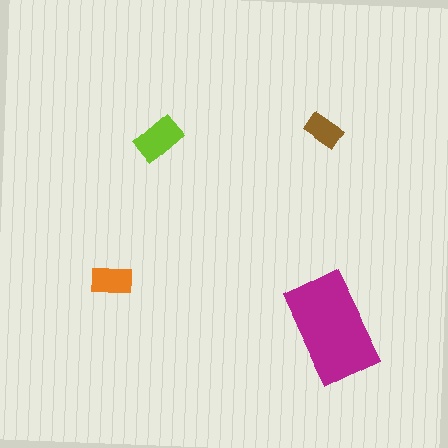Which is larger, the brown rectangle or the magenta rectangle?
The magenta one.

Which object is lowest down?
The magenta rectangle is bottommost.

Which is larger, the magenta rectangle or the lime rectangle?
The magenta one.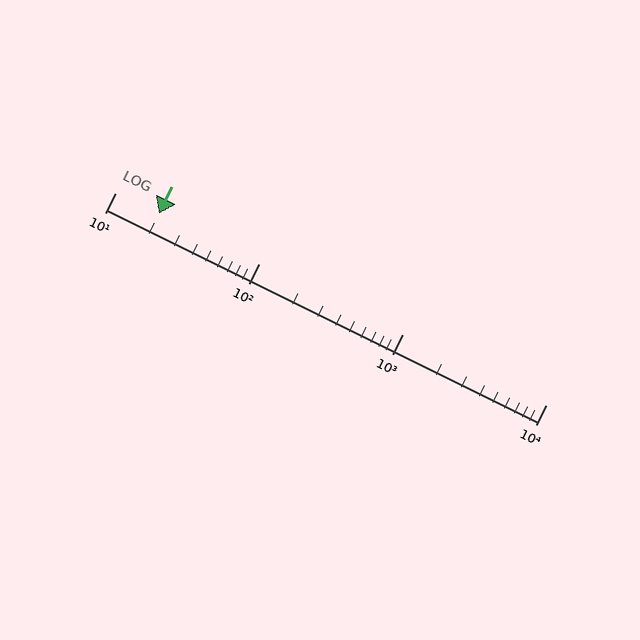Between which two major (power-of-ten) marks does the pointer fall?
The pointer is between 10 and 100.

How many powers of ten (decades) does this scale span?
The scale spans 3 decades, from 10 to 10000.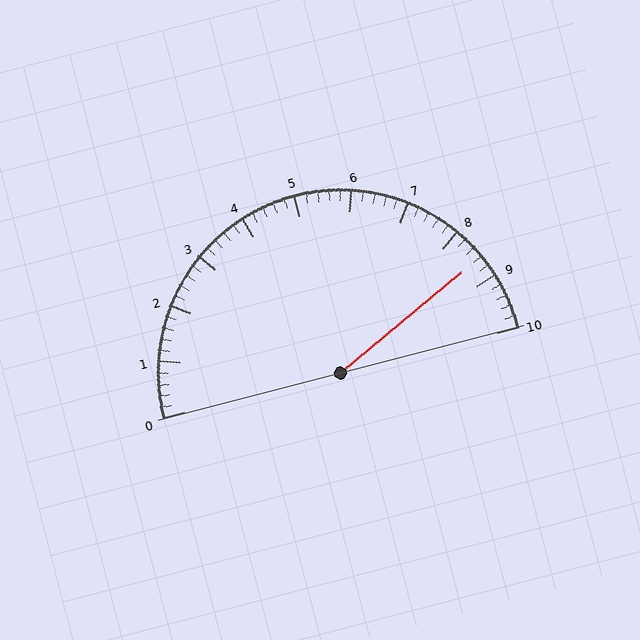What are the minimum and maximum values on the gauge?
The gauge ranges from 0 to 10.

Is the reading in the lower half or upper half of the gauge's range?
The reading is in the upper half of the range (0 to 10).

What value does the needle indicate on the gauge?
The needle indicates approximately 8.6.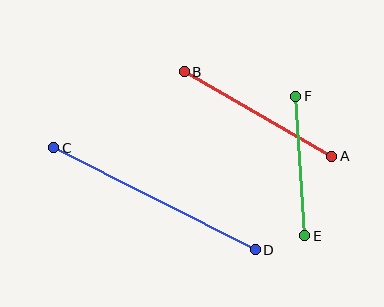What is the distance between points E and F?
The distance is approximately 140 pixels.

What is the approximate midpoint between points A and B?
The midpoint is at approximately (258, 114) pixels.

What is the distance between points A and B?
The distance is approximately 170 pixels.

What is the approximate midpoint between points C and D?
The midpoint is at approximately (154, 199) pixels.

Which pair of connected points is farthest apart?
Points C and D are farthest apart.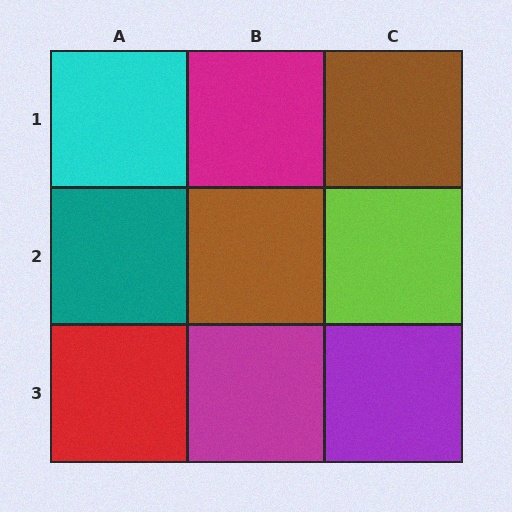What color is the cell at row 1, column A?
Cyan.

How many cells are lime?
1 cell is lime.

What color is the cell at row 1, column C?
Brown.